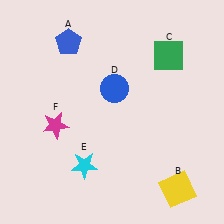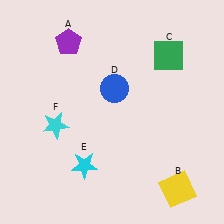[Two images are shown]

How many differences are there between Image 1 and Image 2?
There are 2 differences between the two images.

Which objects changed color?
A changed from blue to purple. F changed from magenta to cyan.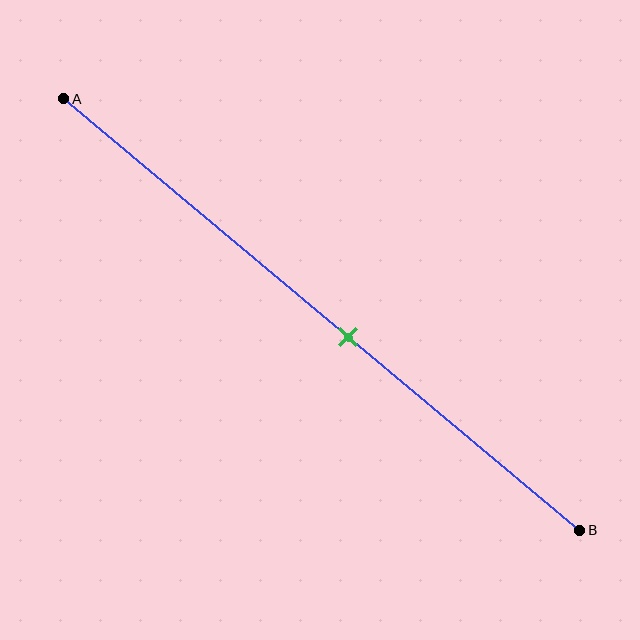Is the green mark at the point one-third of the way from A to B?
No, the mark is at about 55% from A, not at the 33% one-third point.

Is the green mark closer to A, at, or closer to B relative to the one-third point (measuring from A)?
The green mark is closer to point B than the one-third point of segment AB.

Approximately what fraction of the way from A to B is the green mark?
The green mark is approximately 55% of the way from A to B.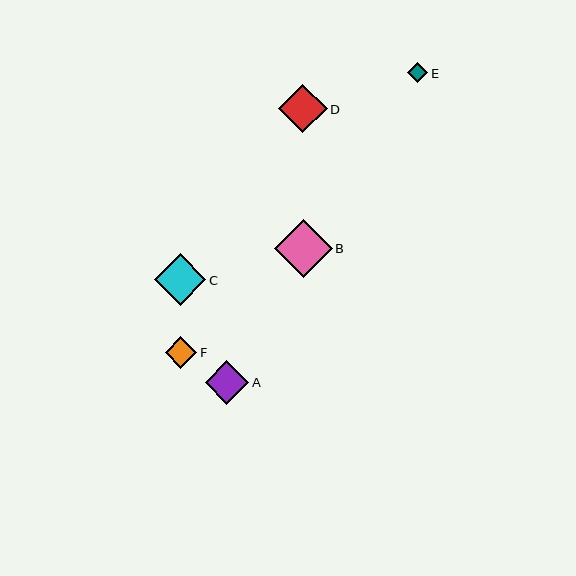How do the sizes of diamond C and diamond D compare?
Diamond C and diamond D are approximately the same size.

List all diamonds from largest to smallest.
From largest to smallest: B, C, D, A, F, E.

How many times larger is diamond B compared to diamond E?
Diamond B is approximately 2.9 times the size of diamond E.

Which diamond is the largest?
Diamond B is the largest with a size of approximately 57 pixels.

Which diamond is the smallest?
Diamond E is the smallest with a size of approximately 20 pixels.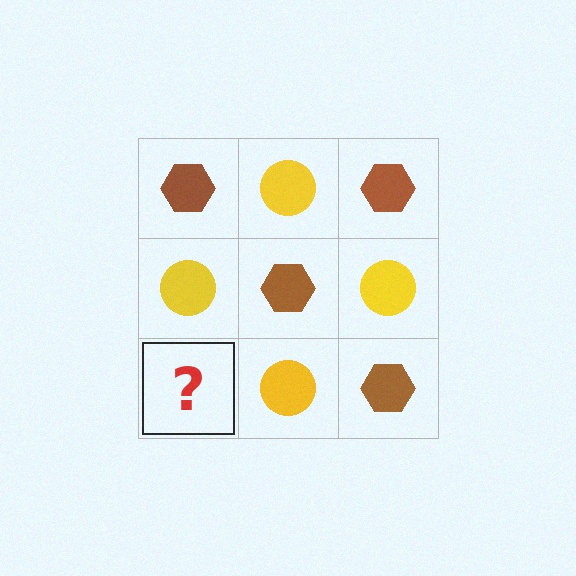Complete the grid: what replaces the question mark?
The question mark should be replaced with a brown hexagon.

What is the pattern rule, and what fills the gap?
The rule is that it alternates brown hexagon and yellow circle in a checkerboard pattern. The gap should be filled with a brown hexagon.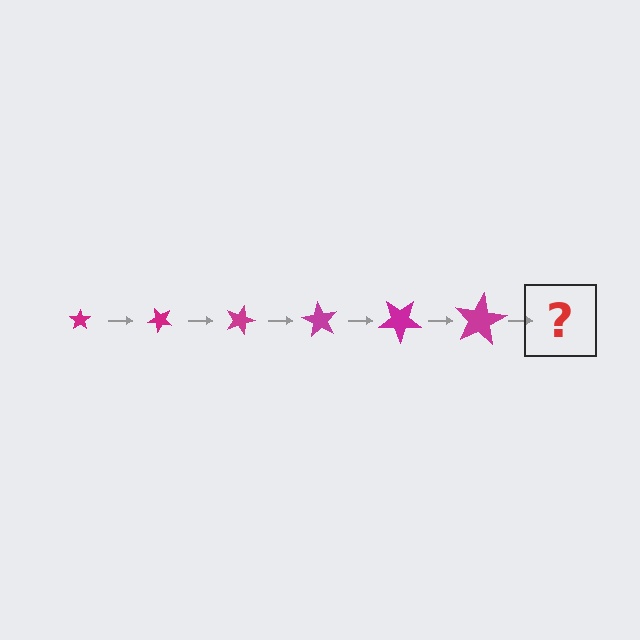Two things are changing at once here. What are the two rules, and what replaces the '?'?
The two rules are that the star grows larger each step and it rotates 45 degrees each step. The '?' should be a star, larger than the previous one and rotated 270 degrees from the start.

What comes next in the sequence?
The next element should be a star, larger than the previous one and rotated 270 degrees from the start.